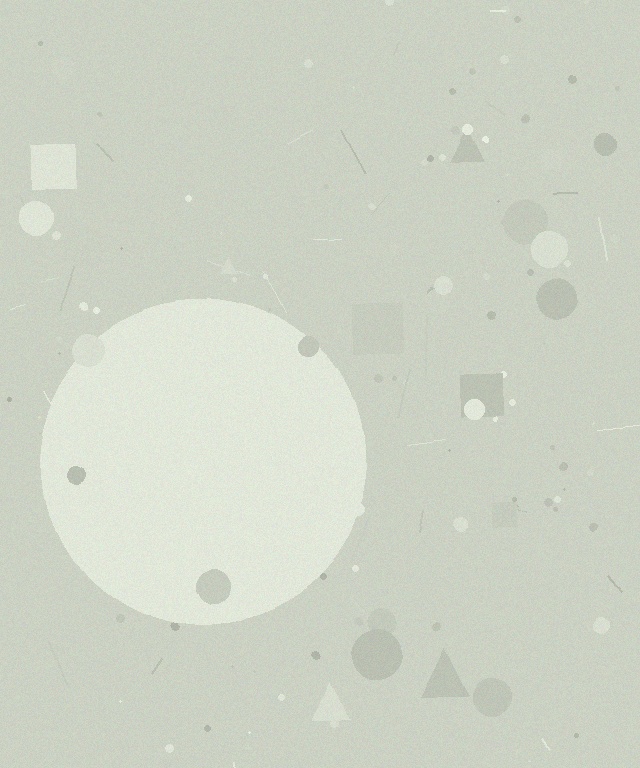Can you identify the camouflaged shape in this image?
The camouflaged shape is a circle.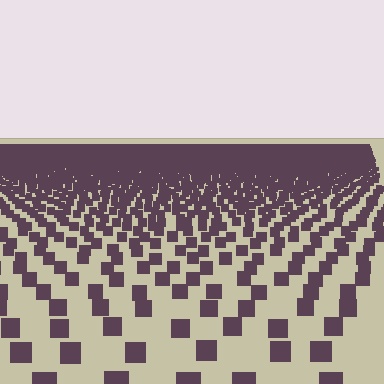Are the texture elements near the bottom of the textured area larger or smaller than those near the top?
Larger. Near the bottom, elements are closer to the viewer and appear at a bigger on-screen size.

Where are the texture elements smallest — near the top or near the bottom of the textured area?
Near the top.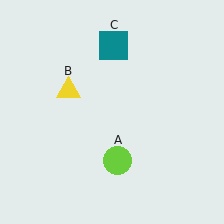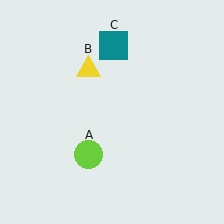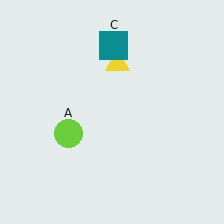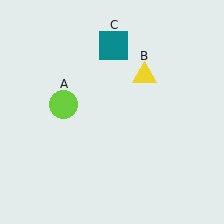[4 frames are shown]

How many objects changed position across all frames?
2 objects changed position: lime circle (object A), yellow triangle (object B).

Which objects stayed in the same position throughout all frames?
Teal square (object C) remained stationary.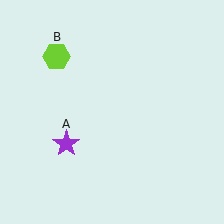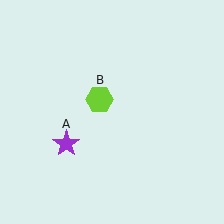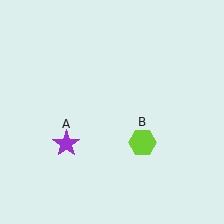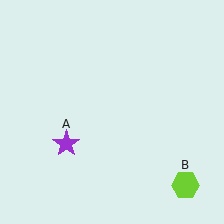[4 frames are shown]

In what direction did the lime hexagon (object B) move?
The lime hexagon (object B) moved down and to the right.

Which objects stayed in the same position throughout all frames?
Purple star (object A) remained stationary.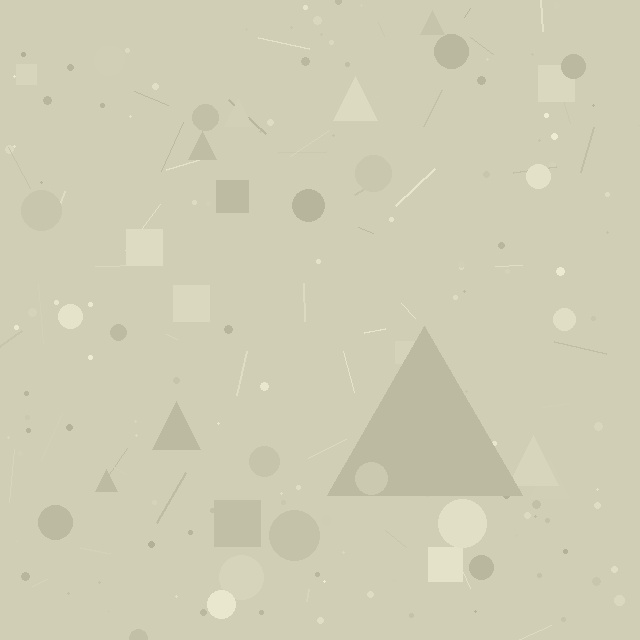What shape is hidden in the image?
A triangle is hidden in the image.